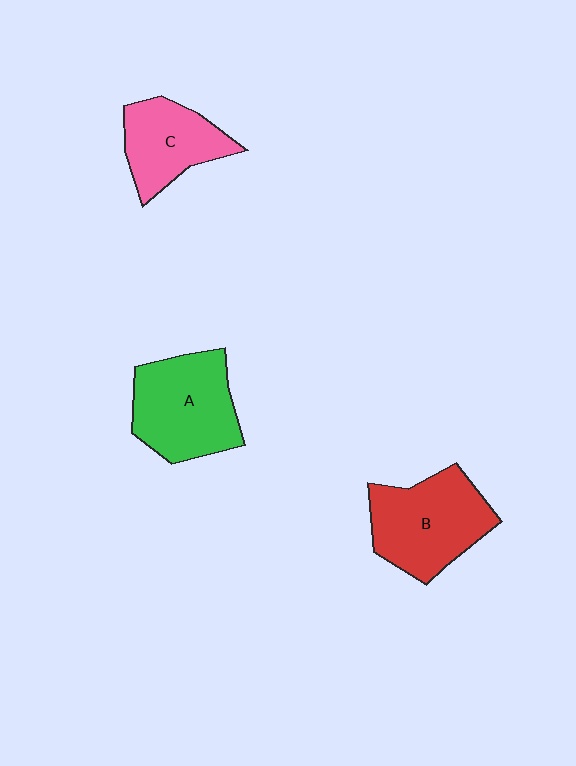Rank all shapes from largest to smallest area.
From largest to smallest: B (red), A (green), C (pink).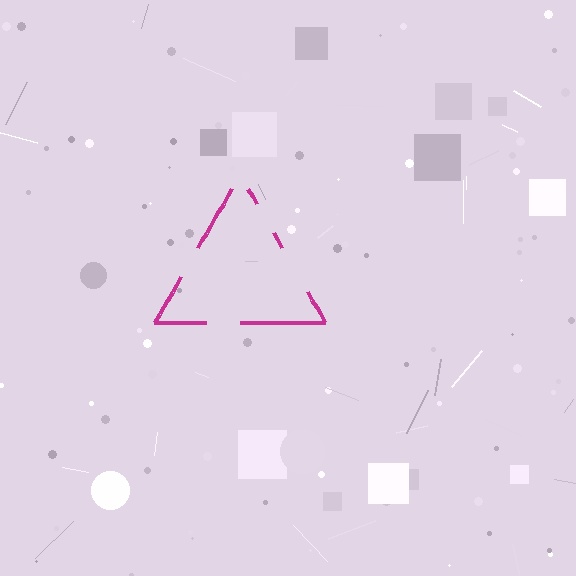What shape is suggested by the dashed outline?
The dashed outline suggests a triangle.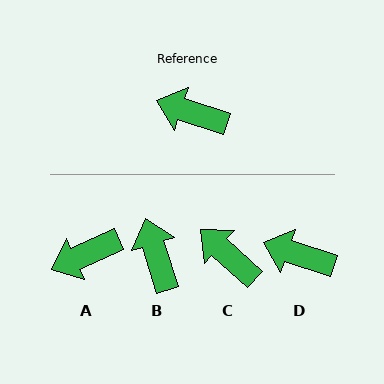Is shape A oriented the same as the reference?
No, it is off by about 43 degrees.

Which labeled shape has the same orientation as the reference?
D.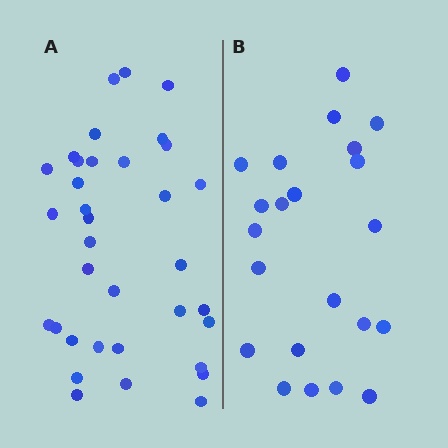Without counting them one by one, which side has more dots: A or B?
Region A (the left region) has more dots.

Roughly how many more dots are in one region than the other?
Region A has approximately 15 more dots than region B.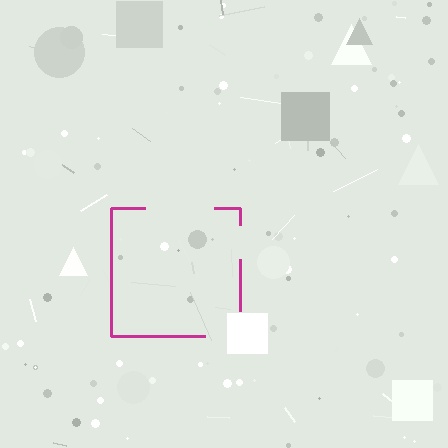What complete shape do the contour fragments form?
The contour fragments form a square.